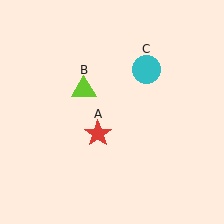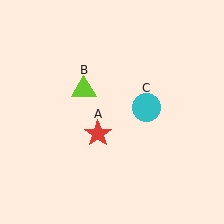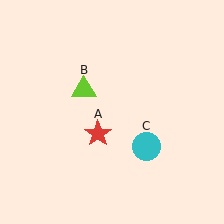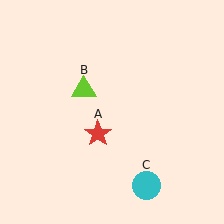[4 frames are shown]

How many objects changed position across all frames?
1 object changed position: cyan circle (object C).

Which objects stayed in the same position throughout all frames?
Red star (object A) and lime triangle (object B) remained stationary.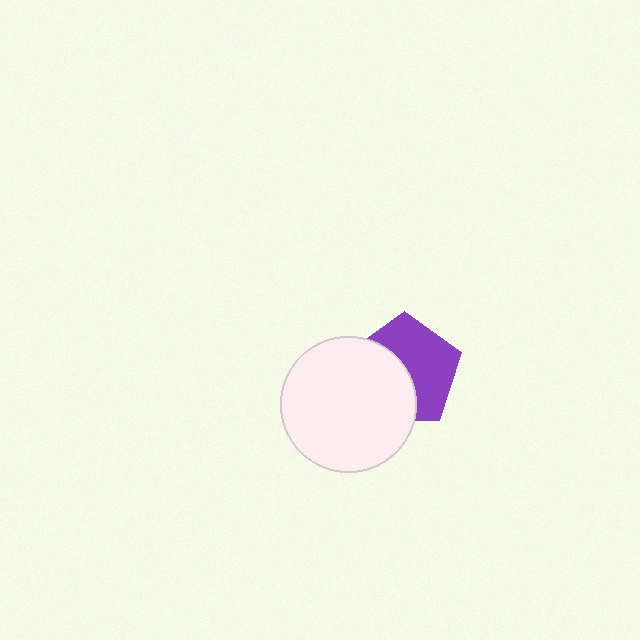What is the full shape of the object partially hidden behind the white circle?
The partially hidden object is a purple pentagon.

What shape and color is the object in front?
The object in front is a white circle.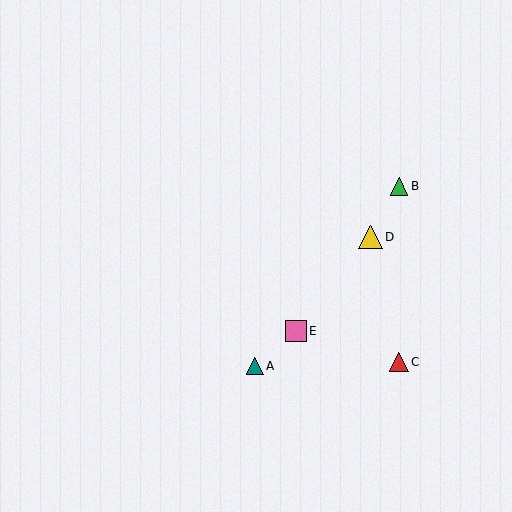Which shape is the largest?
The yellow triangle (labeled D) is the largest.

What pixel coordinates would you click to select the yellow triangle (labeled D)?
Click at (370, 237) to select the yellow triangle D.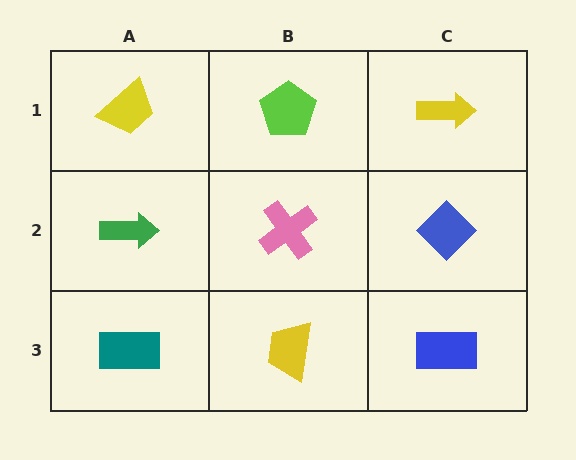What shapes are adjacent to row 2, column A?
A yellow trapezoid (row 1, column A), a teal rectangle (row 3, column A), a pink cross (row 2, column B).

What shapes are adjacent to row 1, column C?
A blue diamond (row 2, column C), a lime pentagon (row 1, column B).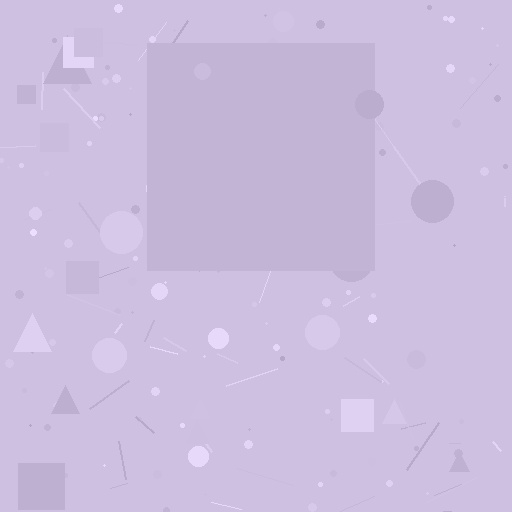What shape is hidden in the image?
A square is hidden in the image.